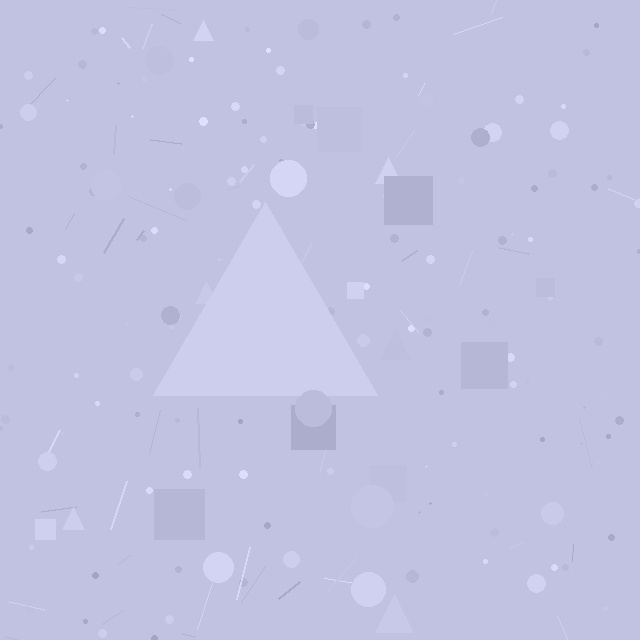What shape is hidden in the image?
A triangle is hidden in the image.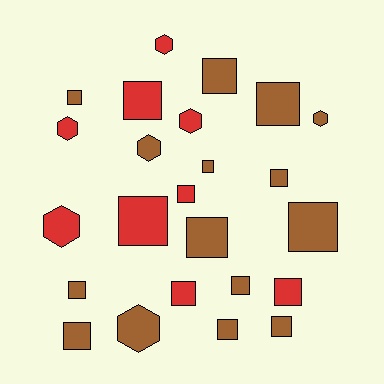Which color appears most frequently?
Brown, with 15 objects.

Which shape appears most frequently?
Square, with 17 objects.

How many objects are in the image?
There are 24 objects.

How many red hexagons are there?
There are 4 red hexagons.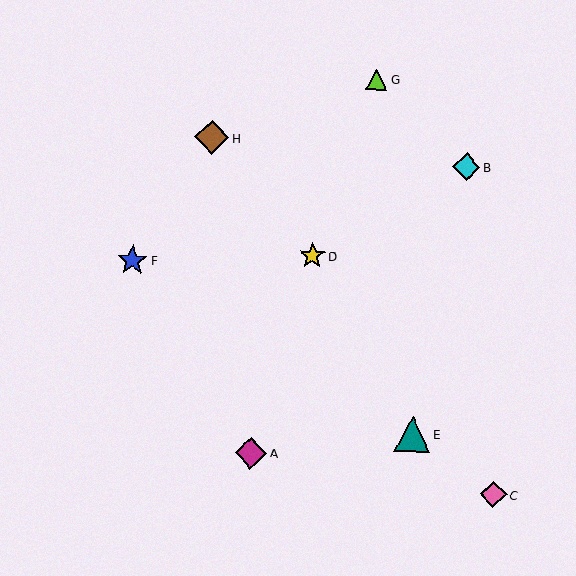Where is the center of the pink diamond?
The center of the pink diamond is at (493, 494).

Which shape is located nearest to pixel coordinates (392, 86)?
The lime triangle (labeled G) at (377, 80) is nearest to that location.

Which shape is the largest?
The teal triangle (labeled E) is the largest.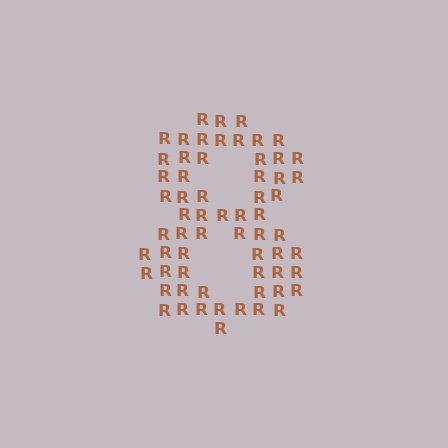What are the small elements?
The small elements are letter R's.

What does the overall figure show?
The overall figure shows the digit 8.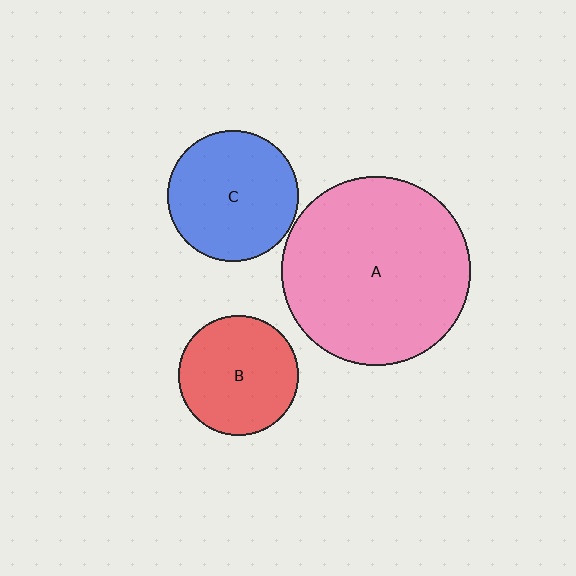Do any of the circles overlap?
No, none of the circles overlap.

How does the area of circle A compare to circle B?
Approximately 2.5 times.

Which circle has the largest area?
Circle A (pink).